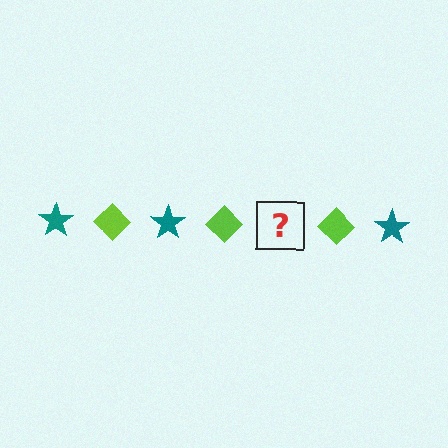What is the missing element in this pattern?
The missing element is a teal star.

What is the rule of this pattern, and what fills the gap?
The rule is that the pattern alternates between teal star and lime diamond. The gap should be filled with a teal star.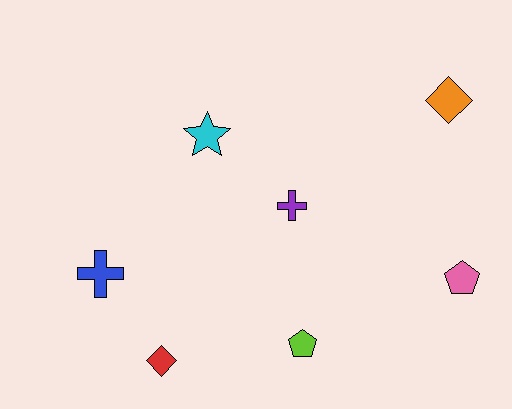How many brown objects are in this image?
There are no brown objects.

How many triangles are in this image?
There are no triangles.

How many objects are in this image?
There are 7 objects.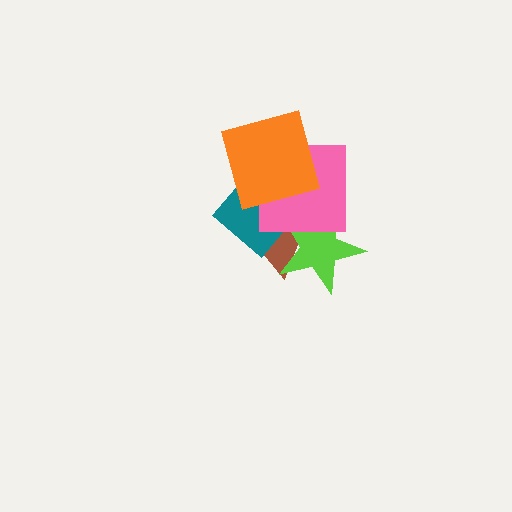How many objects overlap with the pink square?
4 objects overlap with the pink square.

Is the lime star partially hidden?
Yes, it is partially covered by another shape.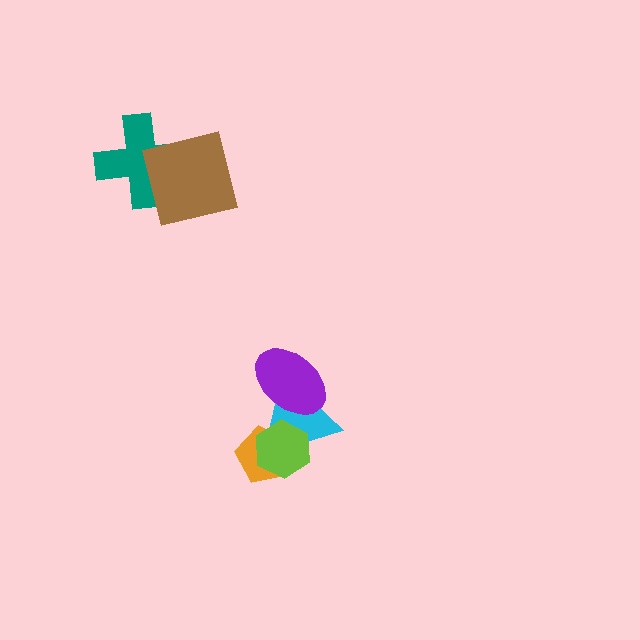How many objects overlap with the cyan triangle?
3 objects overlap with the cyan triangle.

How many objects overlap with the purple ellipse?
1 object overlaps with the purple ellipse.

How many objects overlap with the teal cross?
1 object overlaps with the teal cross.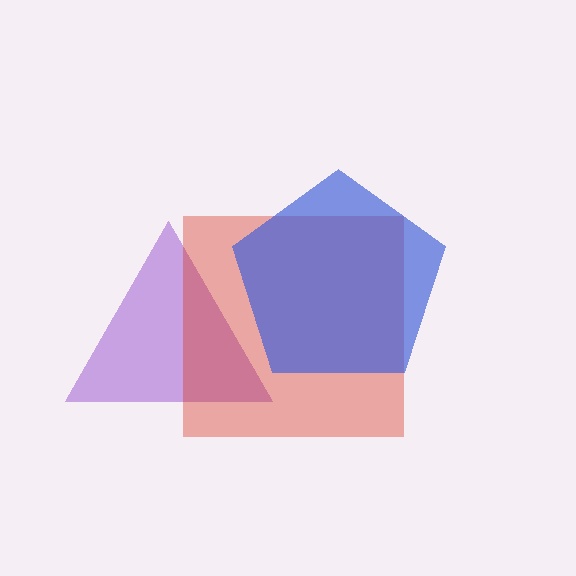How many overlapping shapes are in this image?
There are 3 overlapping shapes in the image.